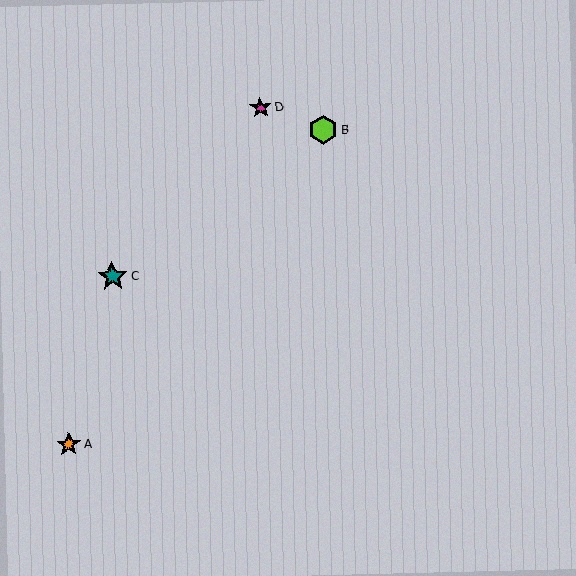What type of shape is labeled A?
Shape A is an orange star.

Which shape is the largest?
The teal star (labeled C) is the largest.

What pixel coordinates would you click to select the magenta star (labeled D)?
Click at (260, 108) to select the magenta star D.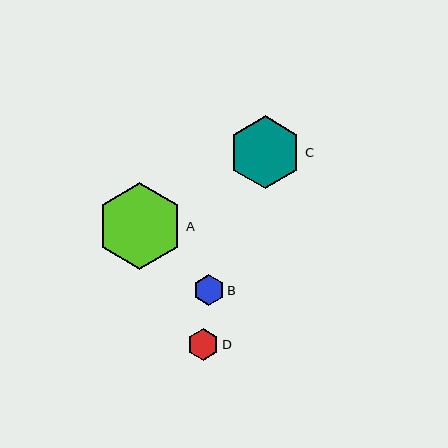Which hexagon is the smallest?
Hexagon B is the smallest with a size of approximately 31 pixels.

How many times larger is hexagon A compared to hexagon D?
Hexagon A is approximately 2.8 times the size of hexagon D.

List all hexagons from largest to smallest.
From largest to smallest: A, C, D, B.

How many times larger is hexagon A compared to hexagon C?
Hexagon A is approximately 1.2 times the size of hexagon C.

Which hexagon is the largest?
Hexagon A is the largest with a size of approximately 87 pixels.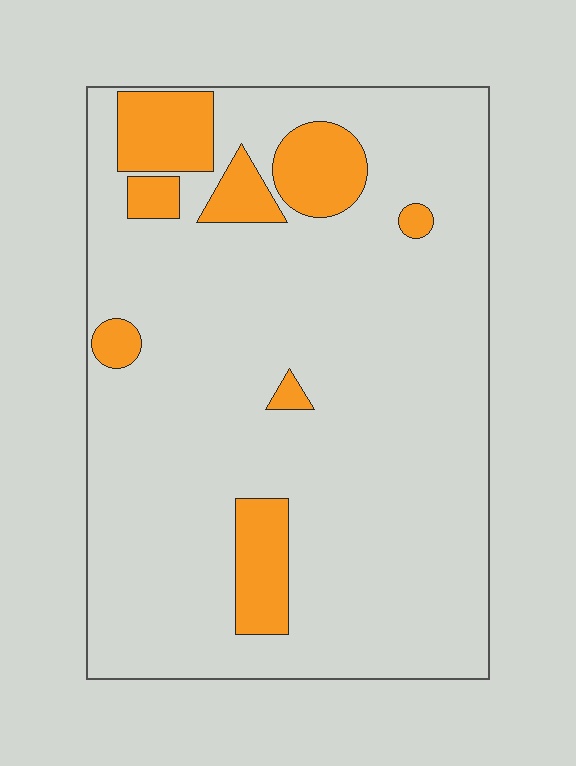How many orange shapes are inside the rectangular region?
8.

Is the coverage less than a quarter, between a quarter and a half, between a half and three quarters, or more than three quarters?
Less than a quarter.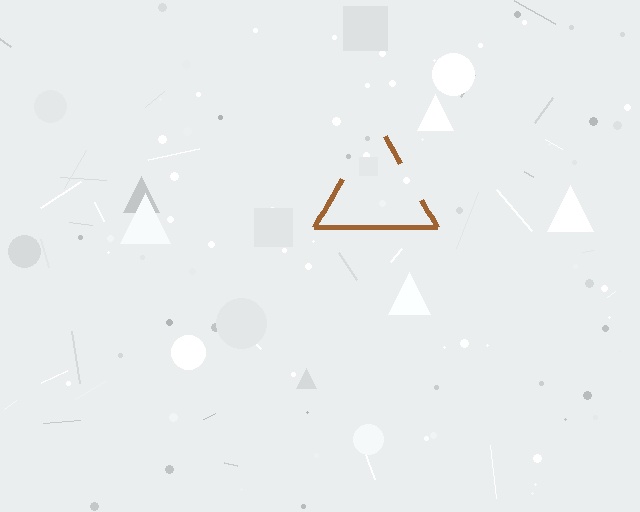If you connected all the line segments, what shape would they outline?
They would outline a triangle.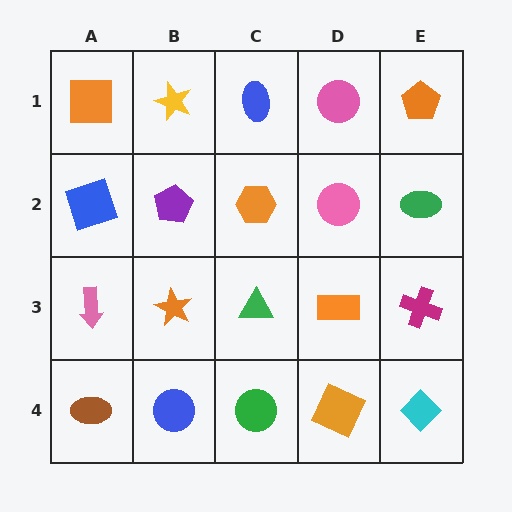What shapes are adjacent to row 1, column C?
An orange hexagon (row 2, column C), a yellow star (row 1, column B), a pink circle (row 1, column D).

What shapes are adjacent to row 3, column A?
A blue square (row 2, column A), a brown ellipse (row 4, column A), an orange star (row 3, column B).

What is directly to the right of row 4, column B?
A green circle.